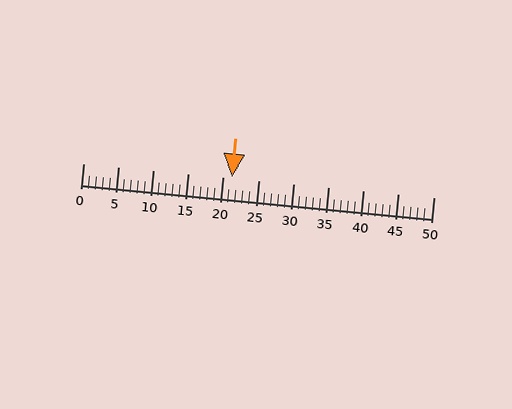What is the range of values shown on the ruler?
The ruler shows values from 0 to 50.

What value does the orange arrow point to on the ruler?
The orange arrow points to approximately 21.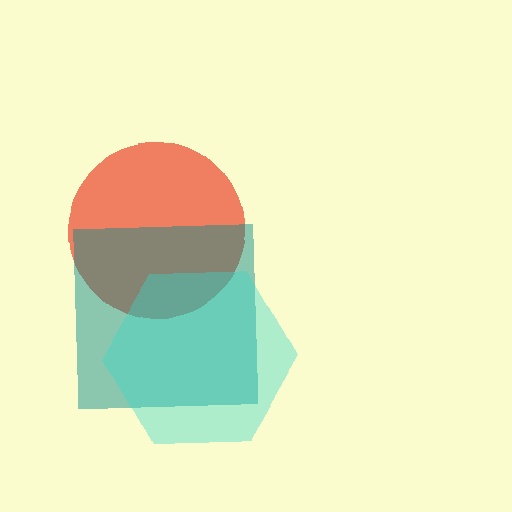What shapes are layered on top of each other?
The layered shapes are: a red circle, a teal square, a cyan hexagon.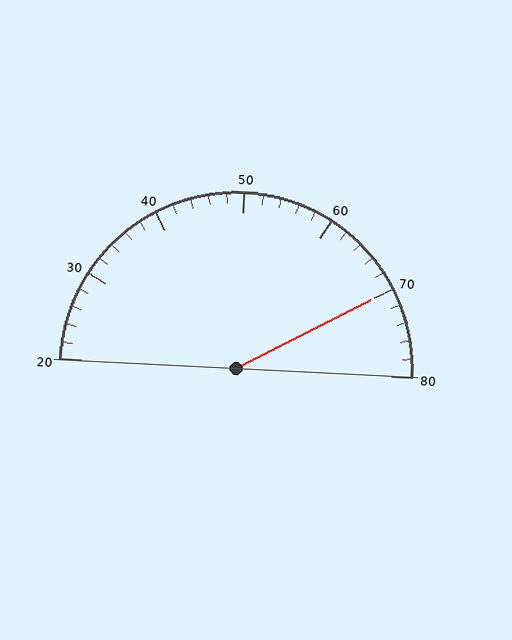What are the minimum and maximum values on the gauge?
The gauge ranges from 20 to 80.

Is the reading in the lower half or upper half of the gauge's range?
The reading is in the upper half of the range (20 to 80).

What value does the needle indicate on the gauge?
The needle indicates approximately 70.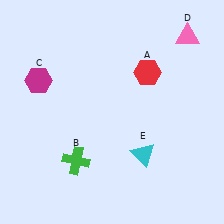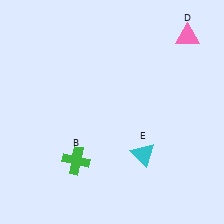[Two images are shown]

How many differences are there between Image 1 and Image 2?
There are 2 differences between the two images.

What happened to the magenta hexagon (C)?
The magenta hexagon (C) was removed in Image 2. It was in the top-left area of Image 1.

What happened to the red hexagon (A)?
The red hexagon (A) was removed in Image 2. It was in the top-right area of Image 1.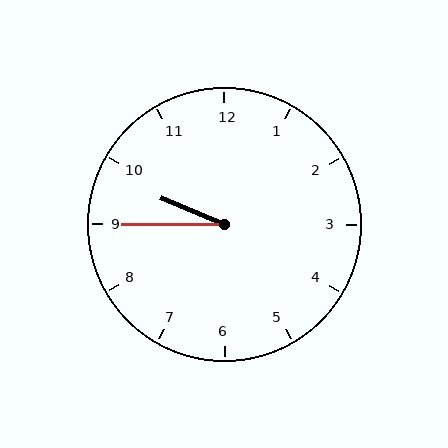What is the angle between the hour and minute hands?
Approximately 22 degrees.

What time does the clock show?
9:45.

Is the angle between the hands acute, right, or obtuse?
It is acute.